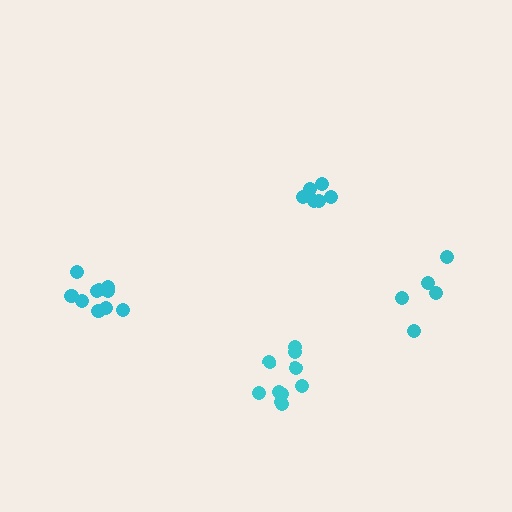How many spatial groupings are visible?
There are 4 spatial groupings.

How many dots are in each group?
Group 1: 6 dots, Group 2: 11 dots, Group 3: 10 dots, Group 4: 5 dots (32 total).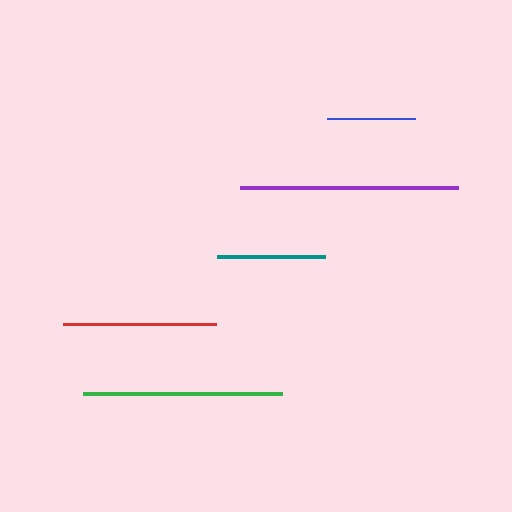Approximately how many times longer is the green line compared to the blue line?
The green line is approximately 2.3 times the length of the blue line.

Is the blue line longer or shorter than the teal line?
The teal line is longer than the blue line.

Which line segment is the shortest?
The blue line is the shortest at approximately 88 pixels.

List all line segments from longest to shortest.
From longest to shortest: purple, green, red, teal, blue.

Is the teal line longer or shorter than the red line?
The red line is longer than the teal line.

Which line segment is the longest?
The purple line is the longest at approximately 218 pixels.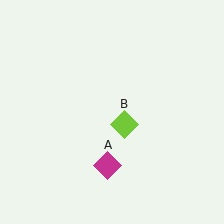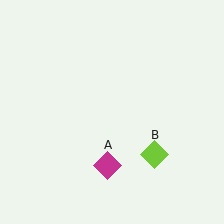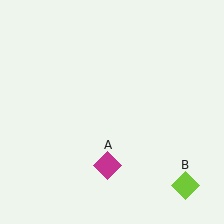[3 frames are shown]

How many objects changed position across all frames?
1 object changed position: lime diamond (object B).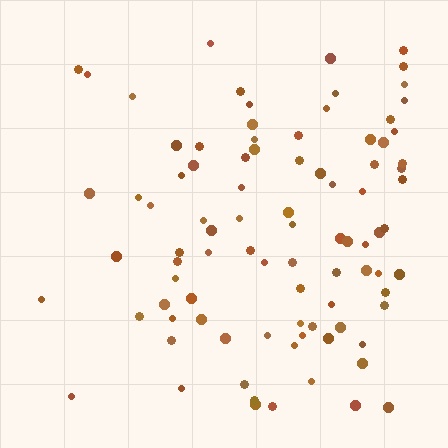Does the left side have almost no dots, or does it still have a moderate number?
Still a moderate number, just noticeably fewer than the right.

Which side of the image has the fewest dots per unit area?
The left.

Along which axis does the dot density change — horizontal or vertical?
Horizontal.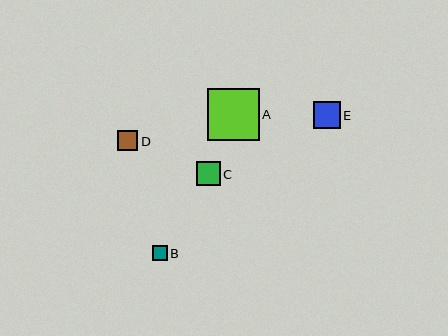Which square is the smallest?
Square B is the smallest with a size of approximately 15 pixels.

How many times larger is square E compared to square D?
Square E is approximately 1.3 times the size of square D.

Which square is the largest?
Square A is the largest with a size of approximately 52 pixels.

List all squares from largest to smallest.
From largest to smallest: A, E, C, D, B.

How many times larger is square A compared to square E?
Square A is approximately 1.9 times the size of square E.